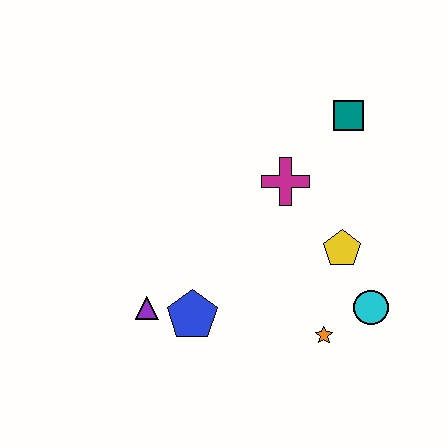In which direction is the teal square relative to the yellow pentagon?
The teal square is above the yellow pentagon.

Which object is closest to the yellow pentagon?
The cyan circle is closest to the yellow pentagon.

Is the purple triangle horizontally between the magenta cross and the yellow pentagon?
No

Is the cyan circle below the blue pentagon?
No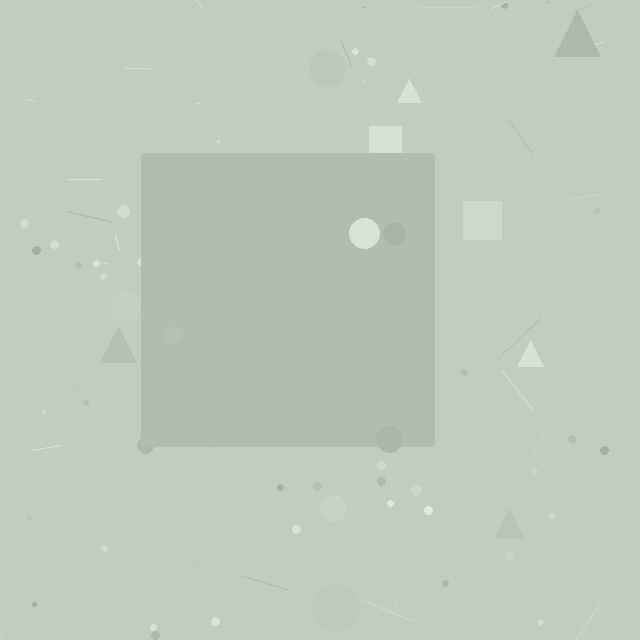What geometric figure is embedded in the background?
A square is embedded in the background.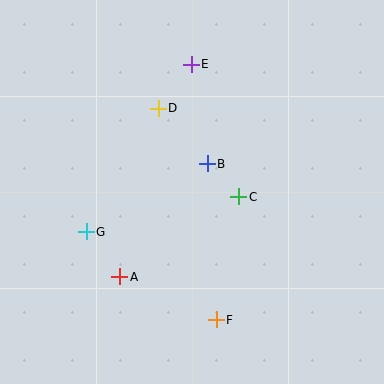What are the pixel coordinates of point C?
Point C is at (239, 197).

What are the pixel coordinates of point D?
Point D is at (158, 108).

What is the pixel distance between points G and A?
The distance between G and A is 56 pixels.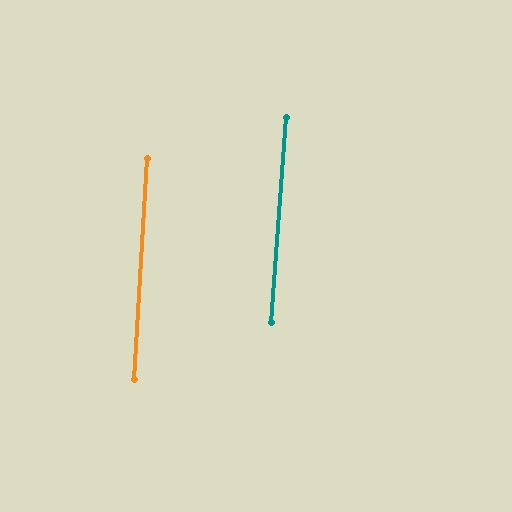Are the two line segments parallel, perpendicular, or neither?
Parallel — their directions differ by only 0.8°.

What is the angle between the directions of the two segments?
Approximately 1 degree.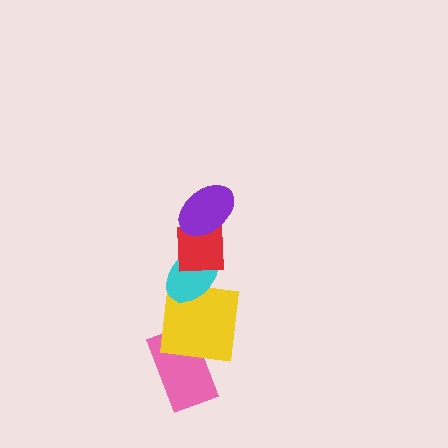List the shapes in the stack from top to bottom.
From top to bottom: the purple ellipse, the red square, the cyan ellipse, the yellow square, the pink rectangle.